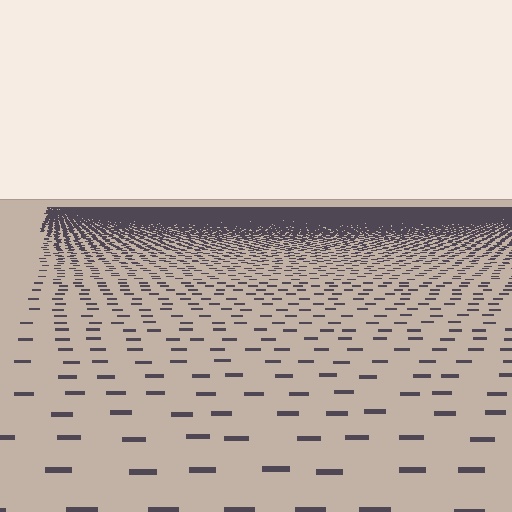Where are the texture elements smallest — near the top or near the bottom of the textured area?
Near the top.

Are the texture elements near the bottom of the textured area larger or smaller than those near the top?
Larger. Near the bottom, elements are closer to the viewer and appear at a bigger on-screen size.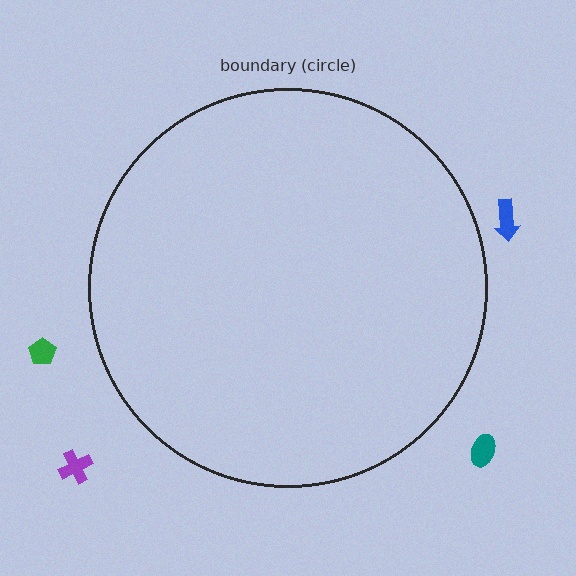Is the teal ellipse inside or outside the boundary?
Outside.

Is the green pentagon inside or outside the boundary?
Outside.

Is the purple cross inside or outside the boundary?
Outside.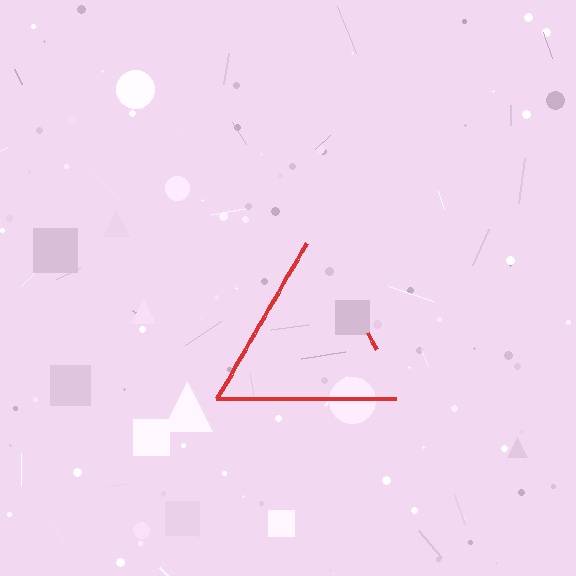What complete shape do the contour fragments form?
The contour fragments form a triangle.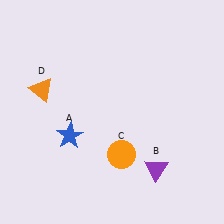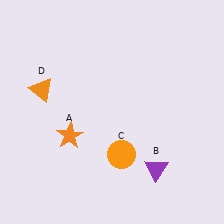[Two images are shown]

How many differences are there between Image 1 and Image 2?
There is 1 difference between the two images.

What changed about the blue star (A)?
In Image 1, A is blue. In Image 2, it changed to orange.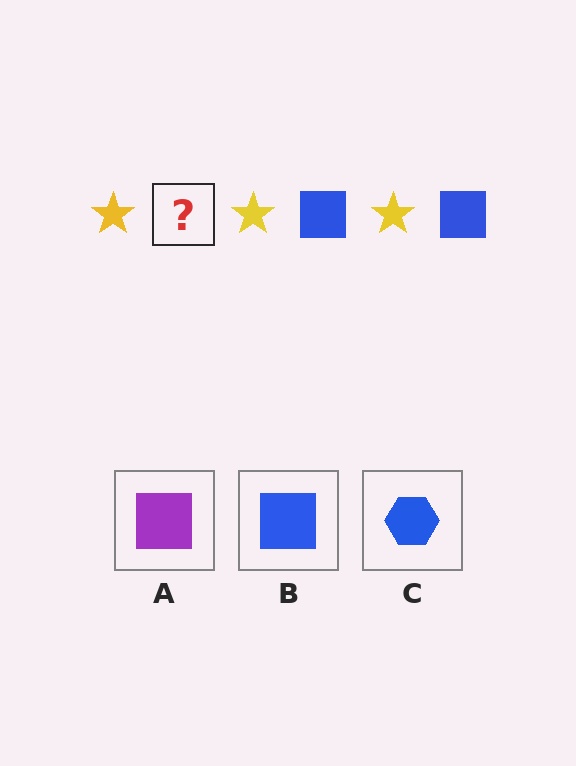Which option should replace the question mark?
Option B.